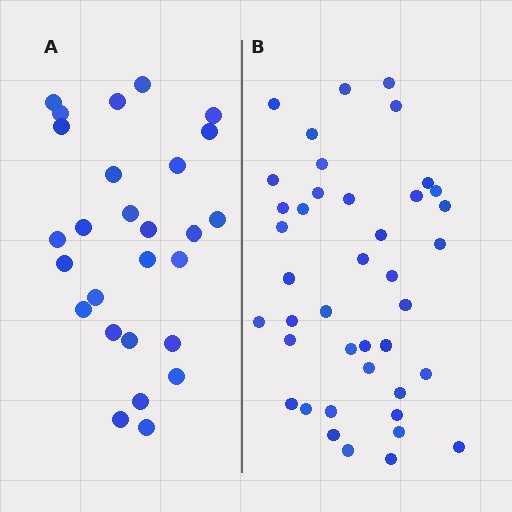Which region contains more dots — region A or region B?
Region B (the right region) has more dots.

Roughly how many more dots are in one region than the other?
Region B has approximately 15 more dots than region A.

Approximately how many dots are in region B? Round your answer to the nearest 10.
About 40 dots. (The exact count is 41, which rounds to 40.)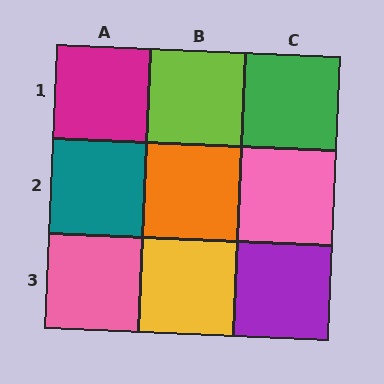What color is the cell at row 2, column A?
Teal.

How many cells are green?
1 cell is green.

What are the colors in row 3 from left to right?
Pink, yellow, purple.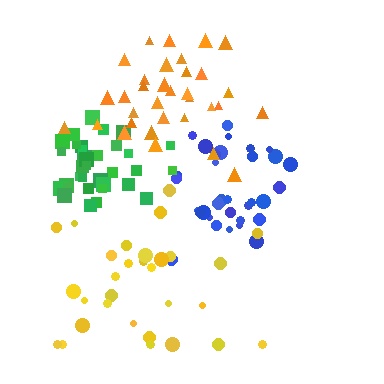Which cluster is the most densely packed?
Green.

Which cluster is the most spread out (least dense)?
Yellow.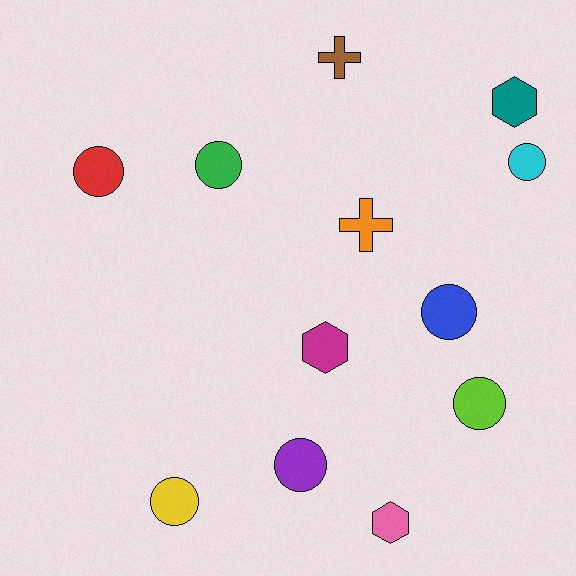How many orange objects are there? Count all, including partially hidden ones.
There is 1 orange object.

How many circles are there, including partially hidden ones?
There are 7 circles.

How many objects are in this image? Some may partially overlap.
There are 12 objects.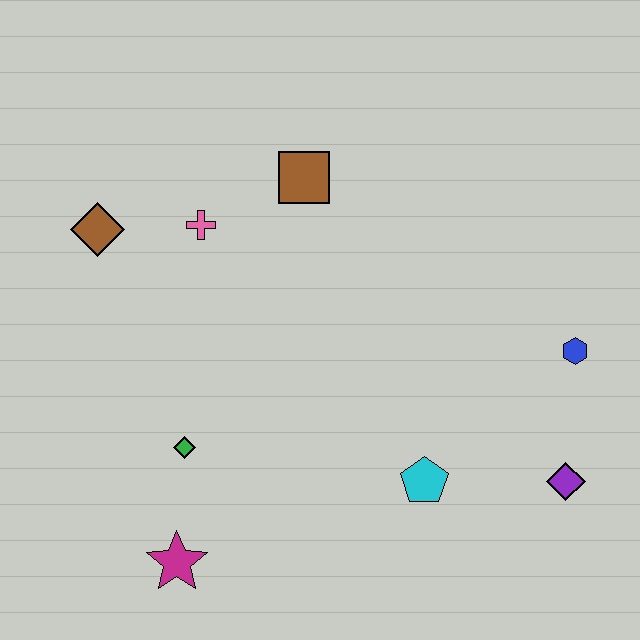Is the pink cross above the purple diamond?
Yes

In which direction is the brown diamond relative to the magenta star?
The brown diamond is above the magenta star.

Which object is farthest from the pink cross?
The purple diamond is farthest from the pink cross.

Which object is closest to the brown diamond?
The pink cross is closest to the brown diamond.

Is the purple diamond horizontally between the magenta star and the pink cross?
No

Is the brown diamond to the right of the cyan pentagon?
No